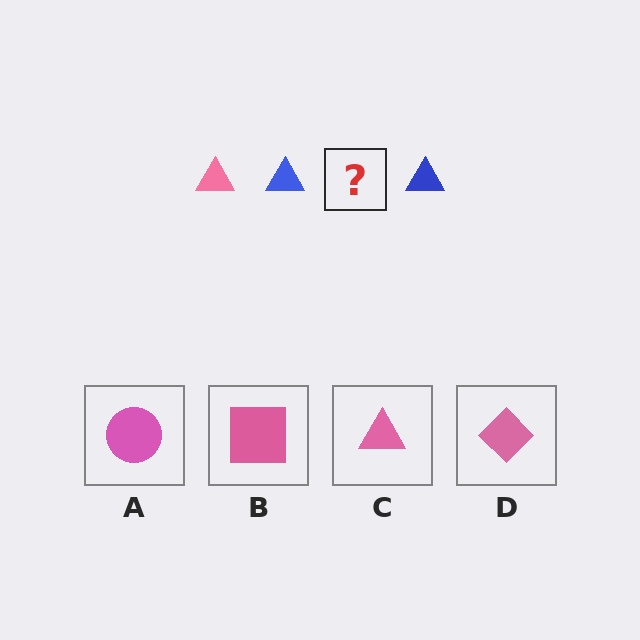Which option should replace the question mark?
Option C.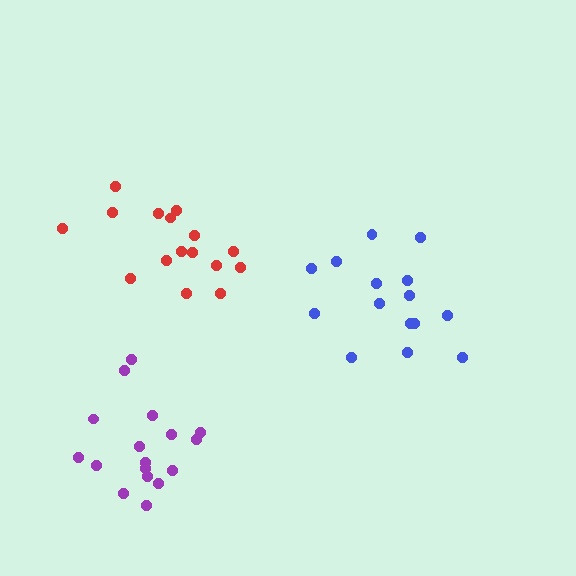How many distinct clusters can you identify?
There are 3 distinct clusters.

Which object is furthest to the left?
The purple cluster is leftmost.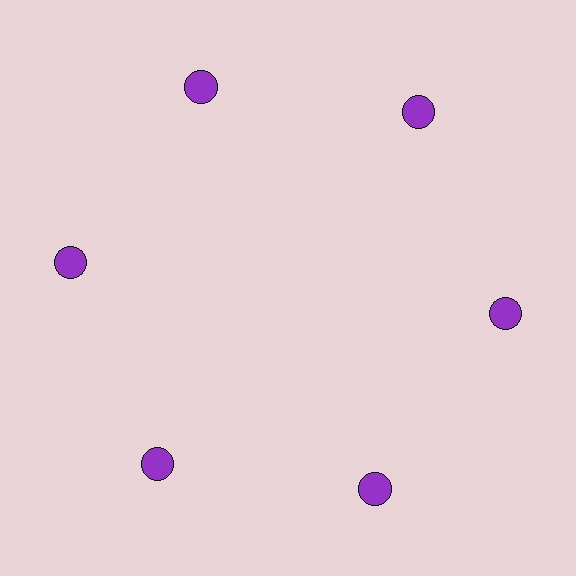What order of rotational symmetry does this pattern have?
This pattern has 6-fold rotational symmetry.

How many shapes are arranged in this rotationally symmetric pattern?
There are 6 shapes, arranged in 6 groups of 1.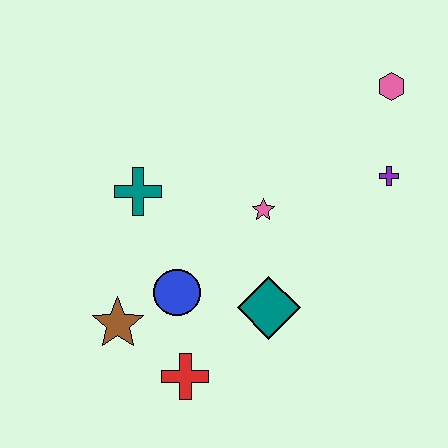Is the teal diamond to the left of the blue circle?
No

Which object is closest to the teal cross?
The blue circle is closest to the teal cross.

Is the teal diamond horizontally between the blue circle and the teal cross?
No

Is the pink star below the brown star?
No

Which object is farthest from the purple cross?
The brown star is farthest from the purple cross.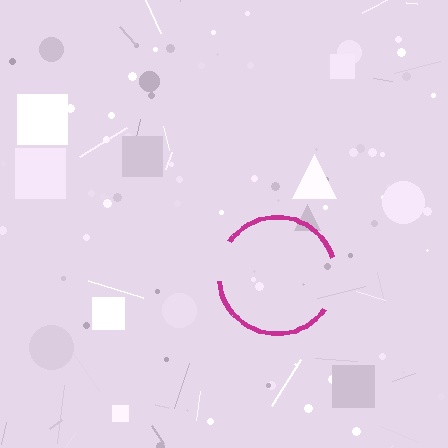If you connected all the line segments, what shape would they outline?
They would outline a circle.